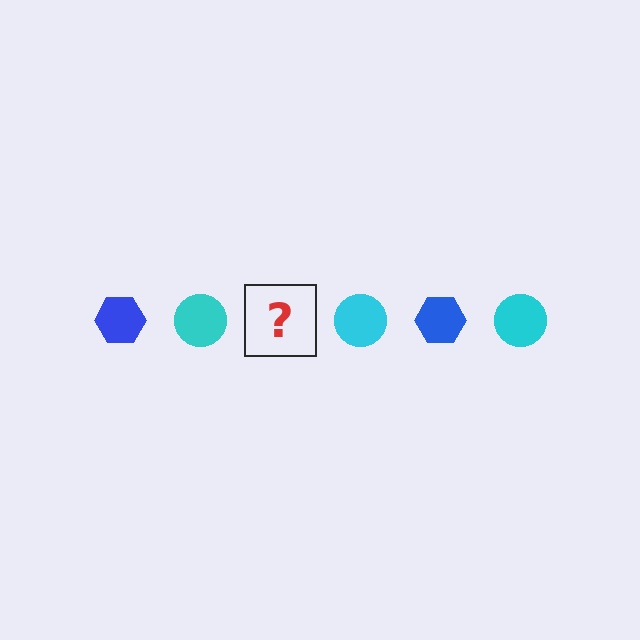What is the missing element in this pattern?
The missing element is a blue hexagon.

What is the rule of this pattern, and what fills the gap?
The rule is that the pattern alternates between blue hexagon and cyan circle. The gap should be filled with a blue hexagon.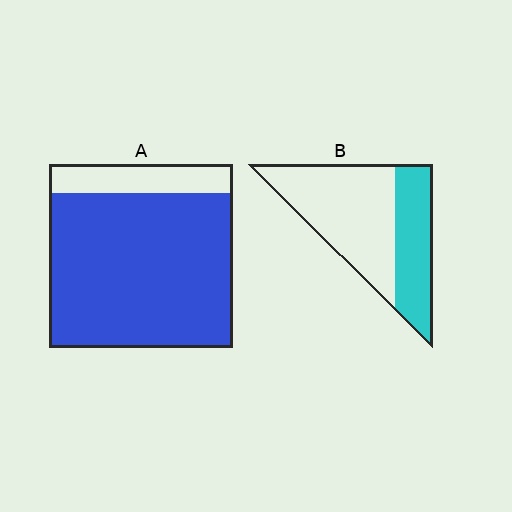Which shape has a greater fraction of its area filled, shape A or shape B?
Shape A.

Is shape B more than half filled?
No.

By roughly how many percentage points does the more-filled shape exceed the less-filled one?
By roughly 45 percentage points (A over B).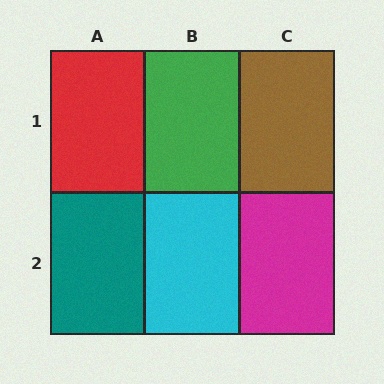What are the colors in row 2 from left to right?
Teal, cyan, magenta.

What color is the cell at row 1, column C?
Brown.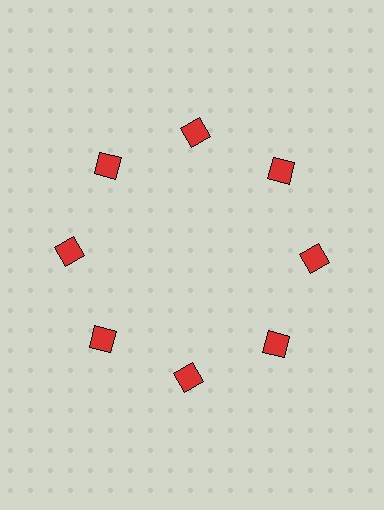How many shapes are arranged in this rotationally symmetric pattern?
There are 8 shapes, arranged in 8 groups of 1.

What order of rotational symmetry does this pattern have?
This pattern has 8-fold rotational symmetry.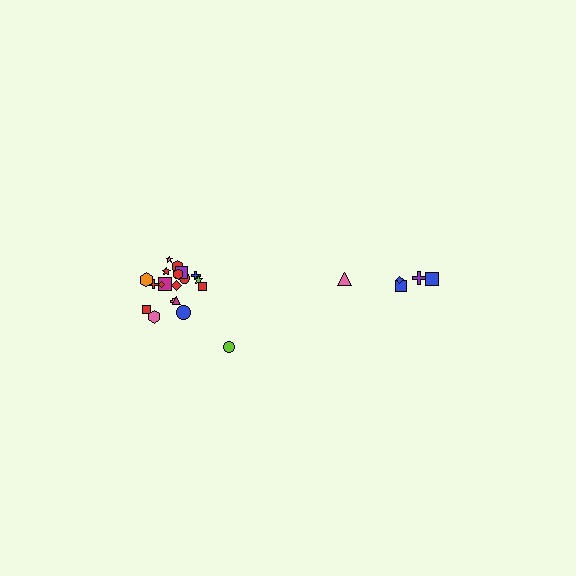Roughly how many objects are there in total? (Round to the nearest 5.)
Roughly 25 objects in total.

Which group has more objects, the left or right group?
The left group.